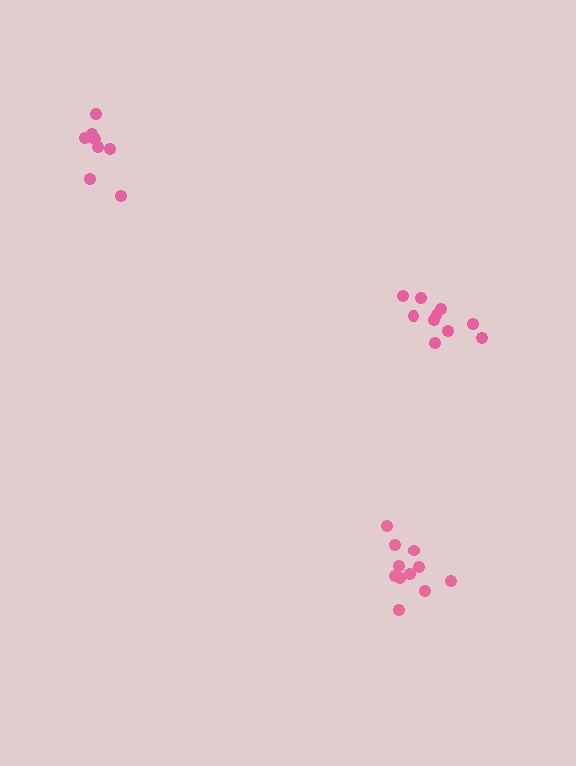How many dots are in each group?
Group 1: 11 dots, Group 2: 8 dots, Group 3: 10 dots (29 total).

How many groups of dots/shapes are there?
There are 3 groups.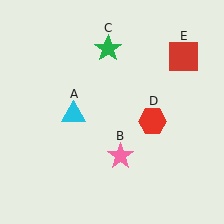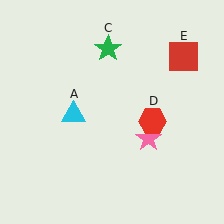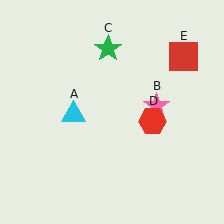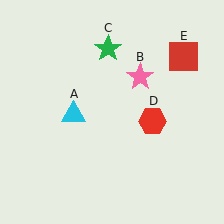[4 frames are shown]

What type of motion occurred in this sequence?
The pink star (object B) rotated counterclockwise around the center of the scene.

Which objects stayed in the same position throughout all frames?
Cyan triangle (object A) and green star (object C) and red hexagon (object D) and red square (object E) remained stationary.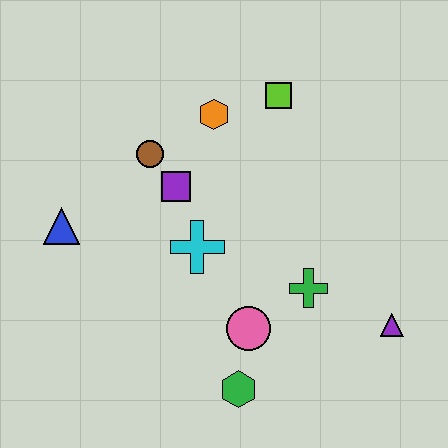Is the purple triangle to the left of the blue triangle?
No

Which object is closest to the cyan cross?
The purple square is closest to the cyan cross.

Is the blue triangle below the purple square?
Yes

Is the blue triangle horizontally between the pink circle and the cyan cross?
No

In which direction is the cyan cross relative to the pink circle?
The cyan cross is above the pink circle.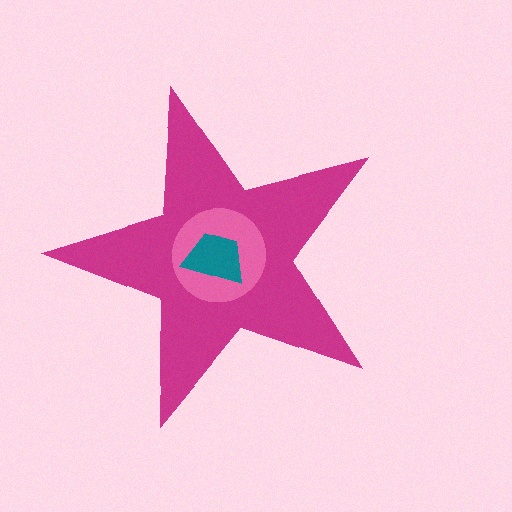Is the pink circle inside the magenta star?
Yes.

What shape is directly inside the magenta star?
The pink circle.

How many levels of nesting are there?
3.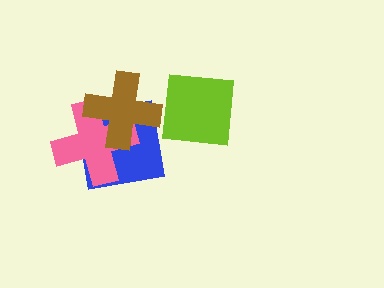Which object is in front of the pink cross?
The brown cross is in front of the pink cross.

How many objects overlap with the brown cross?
3 objects overlap with the brown cross.